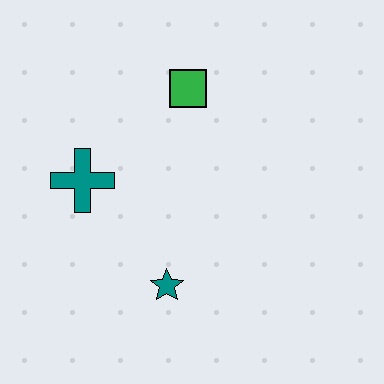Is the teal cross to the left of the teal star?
Yes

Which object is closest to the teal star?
The teal cross is closest to the teal star.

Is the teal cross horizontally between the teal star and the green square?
No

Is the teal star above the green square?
No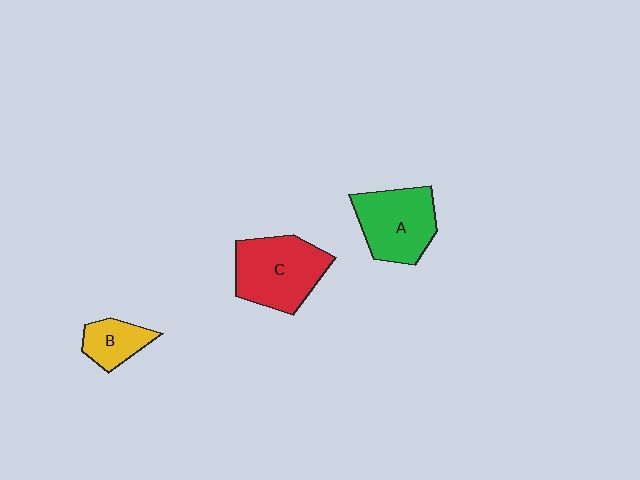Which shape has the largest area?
Shape C (red).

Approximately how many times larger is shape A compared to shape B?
Approximately 2.0 times.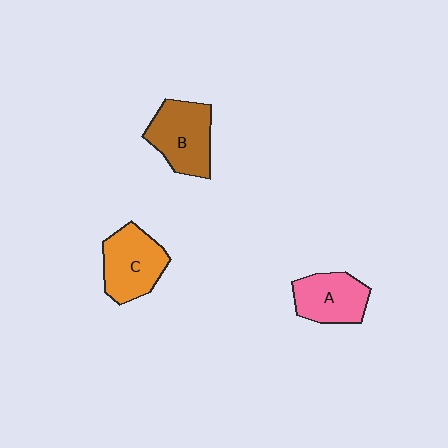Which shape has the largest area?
Shape B (brown).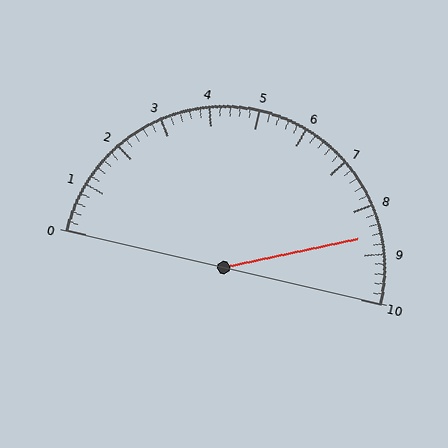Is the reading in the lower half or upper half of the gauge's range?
The reading is in the upper half of the range (0 to 10).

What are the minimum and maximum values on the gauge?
The gauge ranges from 0 to 10.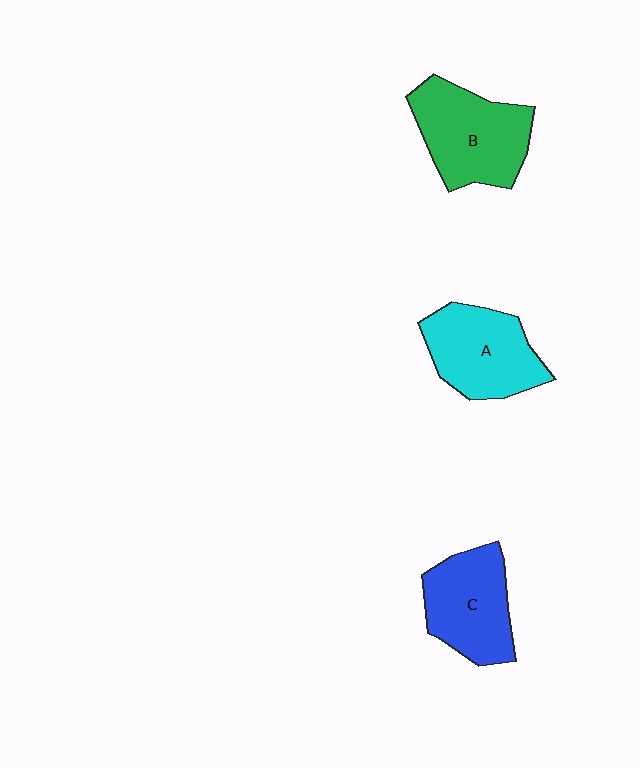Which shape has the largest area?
Shape B (green).